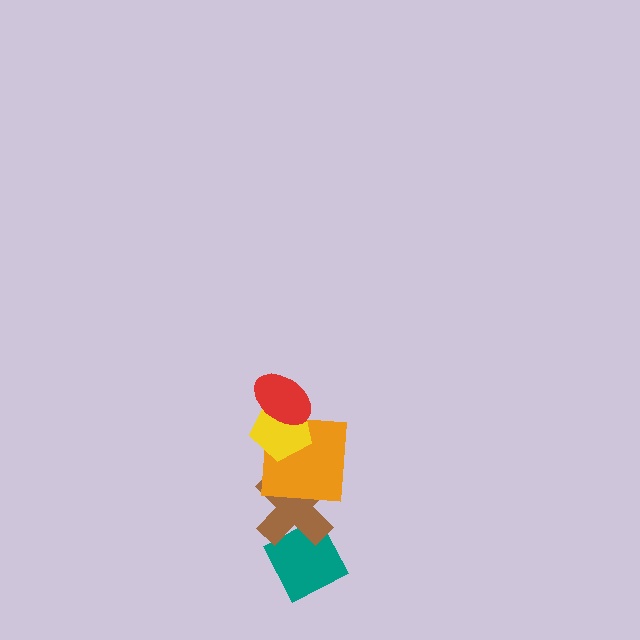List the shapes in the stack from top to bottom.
From top to bottom: the red ellipse, the yellow pentagon, the orange square, the brown cross, the teal diamond.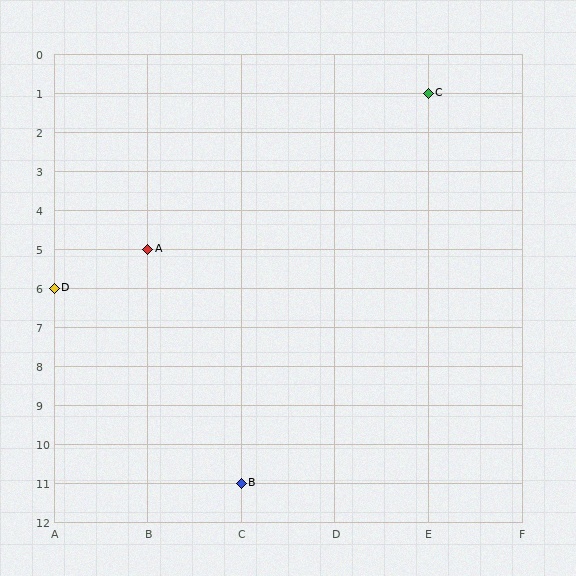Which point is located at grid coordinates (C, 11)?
Point B is at (C, 11).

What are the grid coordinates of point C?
Point C is at grid coordinates (E, 1).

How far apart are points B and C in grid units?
Points B and C are 2 columns and 10 rows apart (about 10.2 grid units diagonally).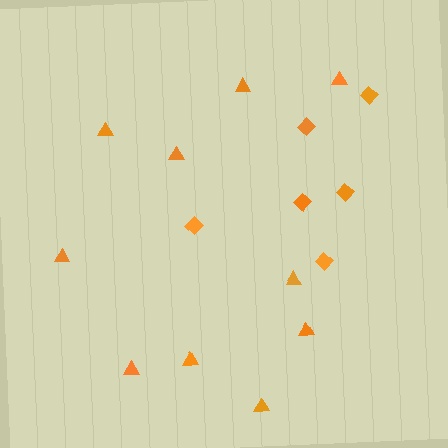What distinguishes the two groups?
There are 2 groups: one group of triangles (10) and one group of diamonds (6).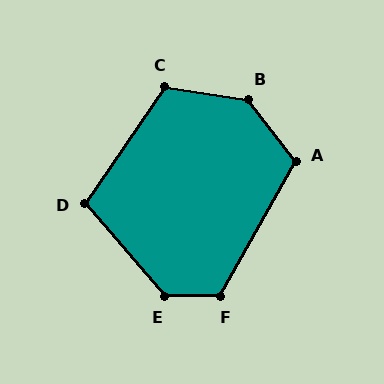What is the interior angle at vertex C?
Approximately 116 degrees (obtuse).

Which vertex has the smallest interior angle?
D, at approximately 105 degrees.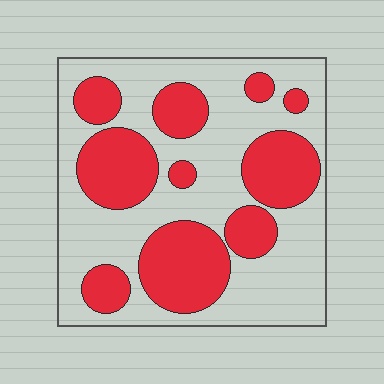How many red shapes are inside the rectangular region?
10.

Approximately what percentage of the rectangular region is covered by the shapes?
Approximately 40%.